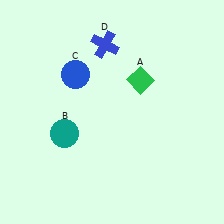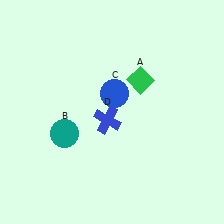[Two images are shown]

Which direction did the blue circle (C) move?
The blue circle (C) moved right.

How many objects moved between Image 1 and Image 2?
2 objects moved between the two images.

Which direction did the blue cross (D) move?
The blue cross (D) moved down.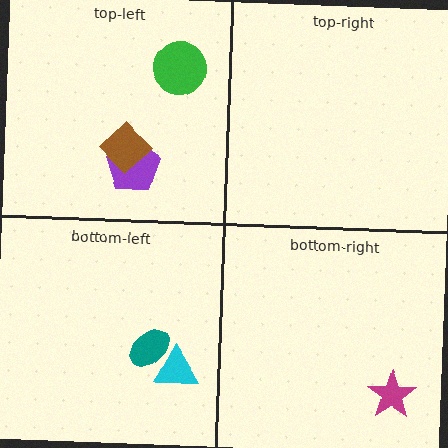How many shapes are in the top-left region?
3.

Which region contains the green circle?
The top-left region.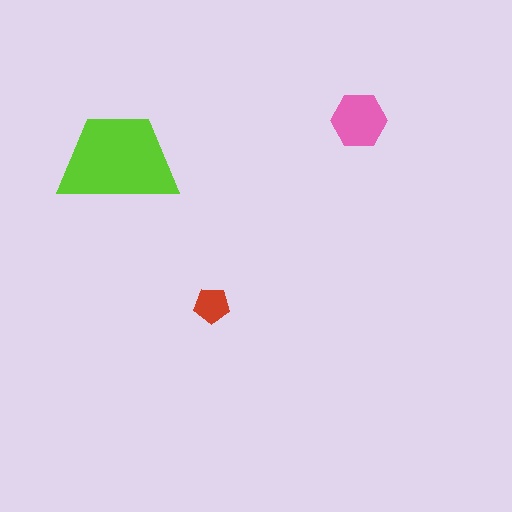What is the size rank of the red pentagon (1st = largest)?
3rd.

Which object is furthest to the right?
The pink hexagon is rightmost.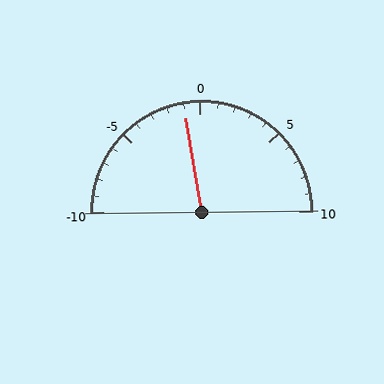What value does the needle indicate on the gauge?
The needle indicates approximately -1.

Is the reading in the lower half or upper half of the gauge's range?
The reading is in the lower half of the range (-10 to 10).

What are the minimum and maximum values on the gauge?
The gauge ranges from -10 to 10.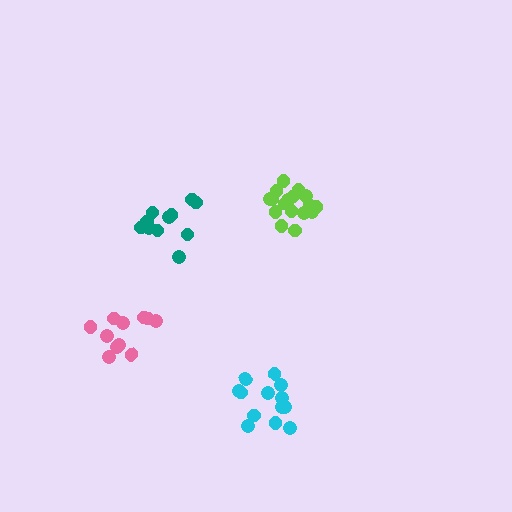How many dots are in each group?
Group 1: 17 dots, Group 2: 11 dots, Group 3: 11 dots, Group 4: 13 dots (52 total).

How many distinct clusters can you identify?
There are 4 distinct clusters.